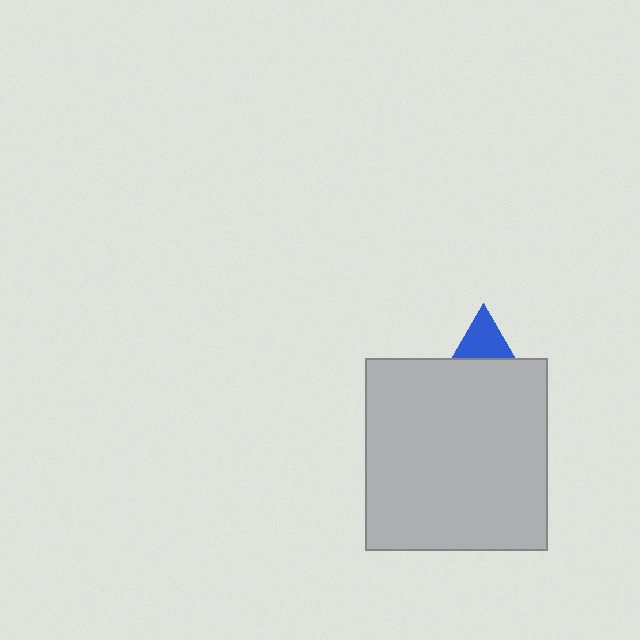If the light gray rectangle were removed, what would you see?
You would see the complete blue triangle.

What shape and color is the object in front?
The object in front is a light gray rectangle.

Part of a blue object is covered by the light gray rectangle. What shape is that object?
It is a triangle.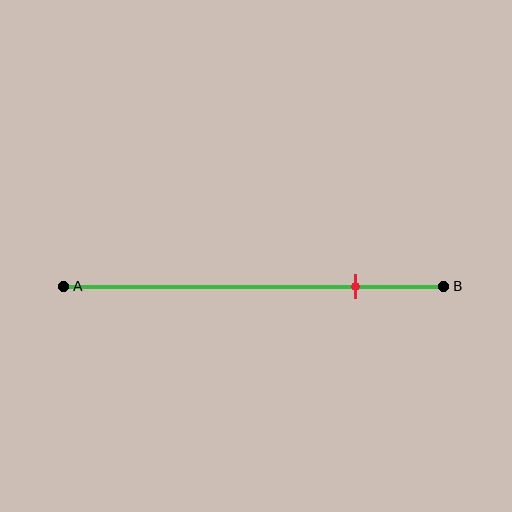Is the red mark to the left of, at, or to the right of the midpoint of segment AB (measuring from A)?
The red mark is to the right of the midpoint of segment AB.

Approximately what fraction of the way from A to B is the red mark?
The red mark is approximately 75% of the way from A to B.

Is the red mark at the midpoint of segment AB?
No, the mark is at about 75% from A, not at the 50% midpoint.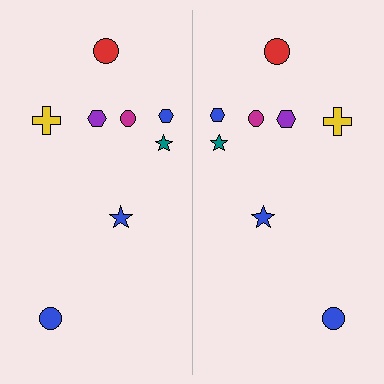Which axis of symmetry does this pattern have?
The pattern has a vertical axis of symmetry running through the center of the image.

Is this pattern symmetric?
Yes, this pattern has bilateral (reflection) symmetry.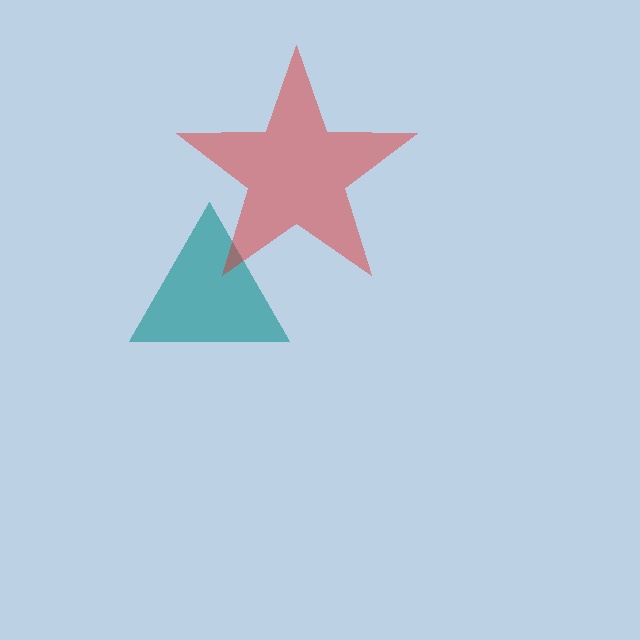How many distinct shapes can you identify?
There are 2 distinct shapes: a teal triangle, a red star.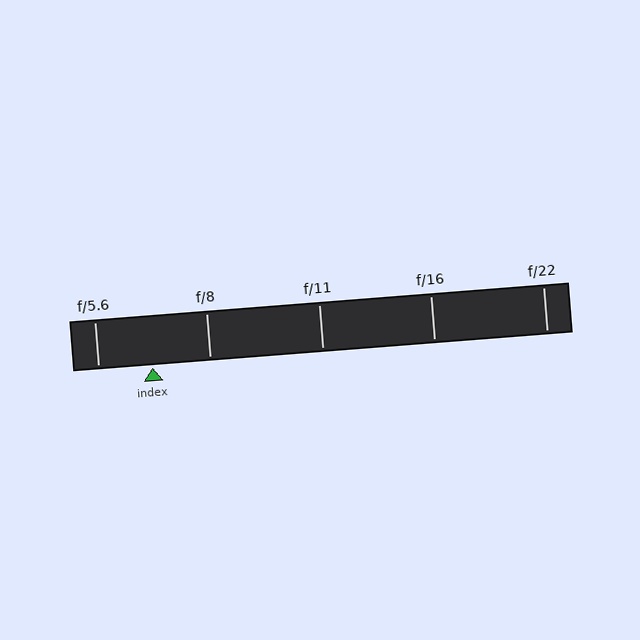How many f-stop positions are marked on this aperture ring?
There are 5 f-stop positions marked.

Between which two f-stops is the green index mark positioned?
The index mark is between f/5.6 and f/8.